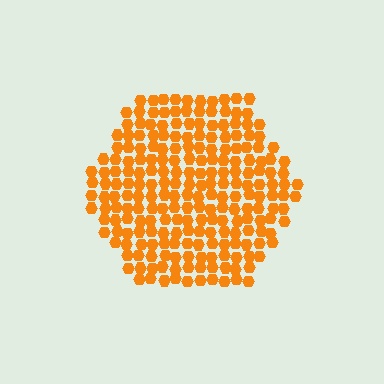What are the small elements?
The small elements are hexagons.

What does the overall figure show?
The overall figure shows a hexagon.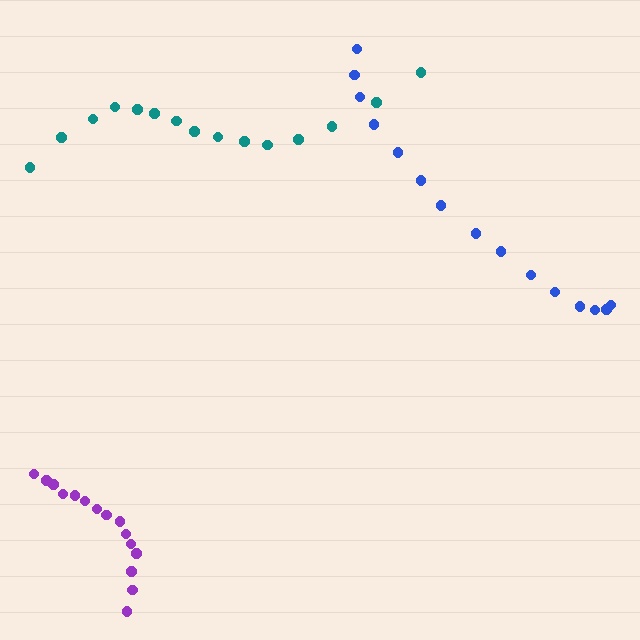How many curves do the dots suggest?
There are 3 distinct paths.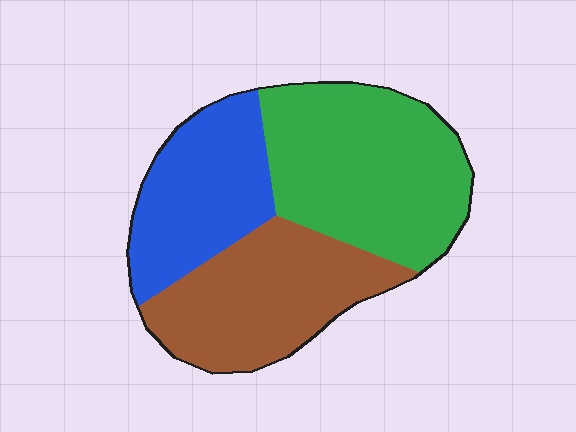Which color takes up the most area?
Green, at roughly 40%.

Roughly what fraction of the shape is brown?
Brown takes up between a quarter and a half of the shape.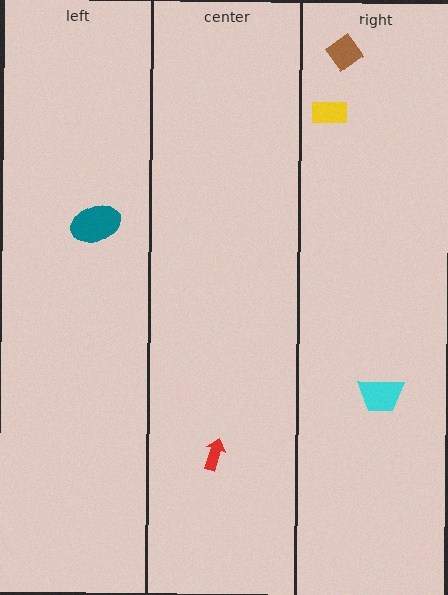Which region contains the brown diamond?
The right region.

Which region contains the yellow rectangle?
The right region.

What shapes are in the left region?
The teal ellipse.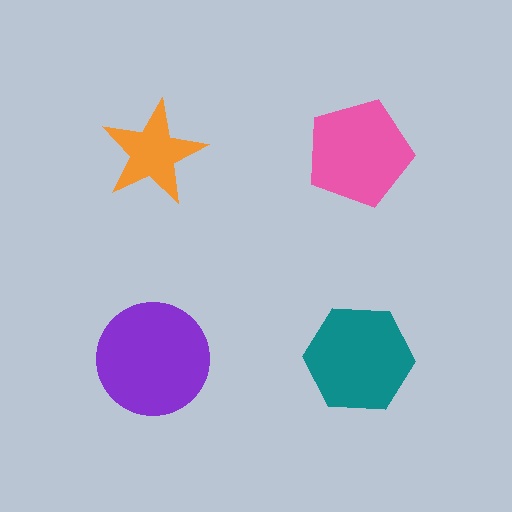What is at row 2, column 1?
A purple circle.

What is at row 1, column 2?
A pink pentagon.